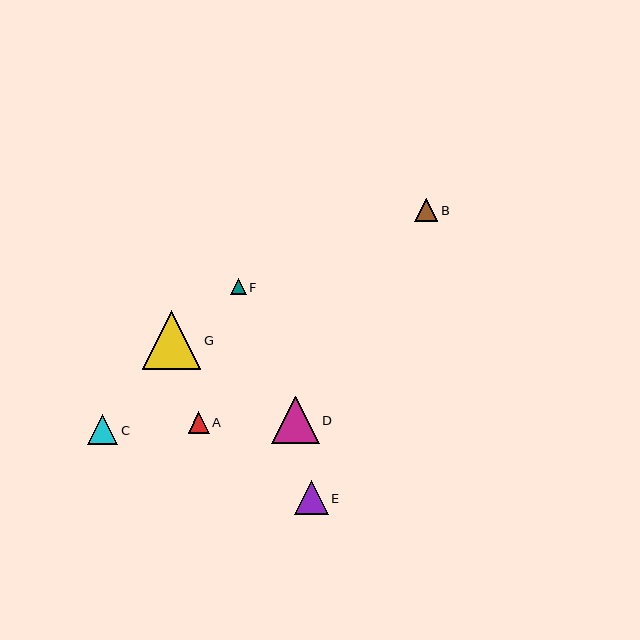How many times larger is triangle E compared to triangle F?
Triangle E is approximately 2.1 times the size of triangle F.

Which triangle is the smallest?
Triangle F is the smallest with a size of approximately 16 pixels.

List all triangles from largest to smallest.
From largest to smallest: G, D, E, C, B, A, F.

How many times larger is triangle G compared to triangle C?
Triangle G is approximately 1.9 times the size of triangle C.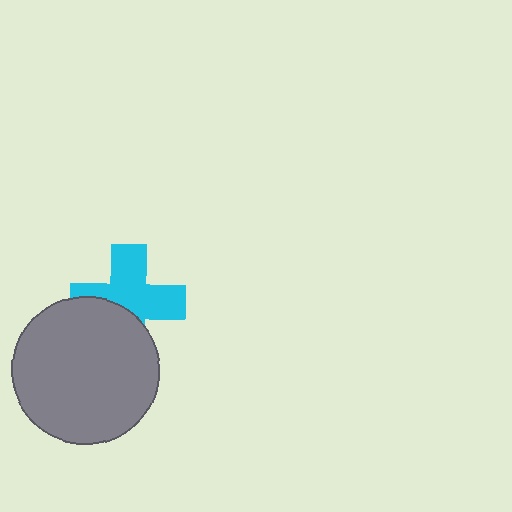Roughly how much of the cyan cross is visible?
About half of it is visible (roughly 63%).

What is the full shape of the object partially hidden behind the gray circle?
The partially hidden object is a cyan cross.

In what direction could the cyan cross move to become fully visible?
The cyan cross could move up. That would shift it out from behind the gray circle entirely.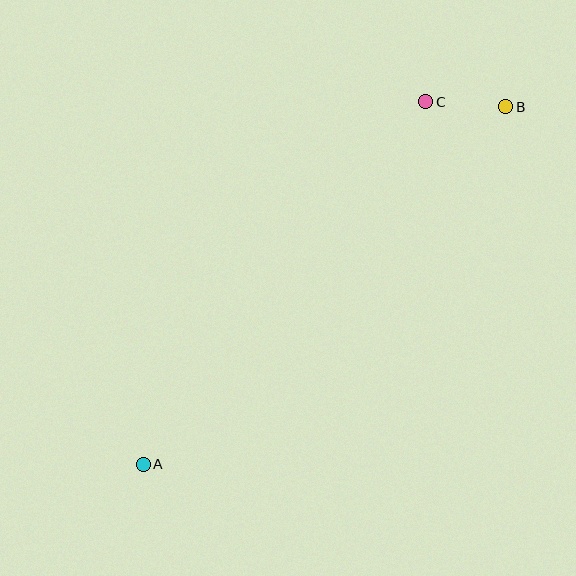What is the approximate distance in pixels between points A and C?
The distance between A and C is approximately 460 pixels.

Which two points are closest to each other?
Points B and C are closest to each other.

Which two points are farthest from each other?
Points A and B are farthest from each other.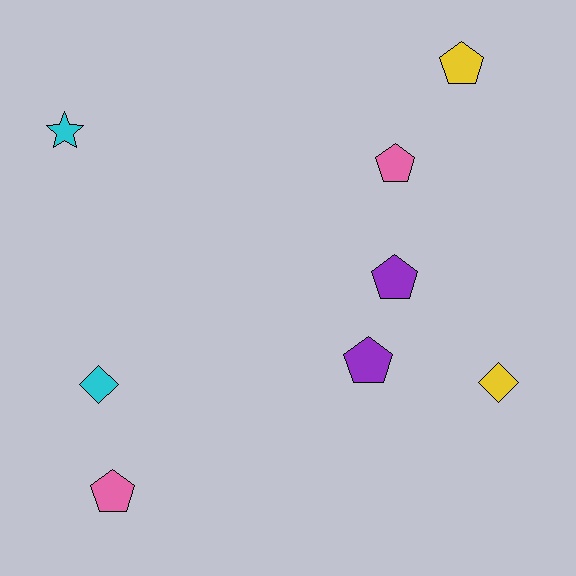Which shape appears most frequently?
Pentagon, with 5 objects.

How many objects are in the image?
There are 8 objects.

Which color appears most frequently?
Yellow, with 2 objects.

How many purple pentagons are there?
There are 2 purple pentagons.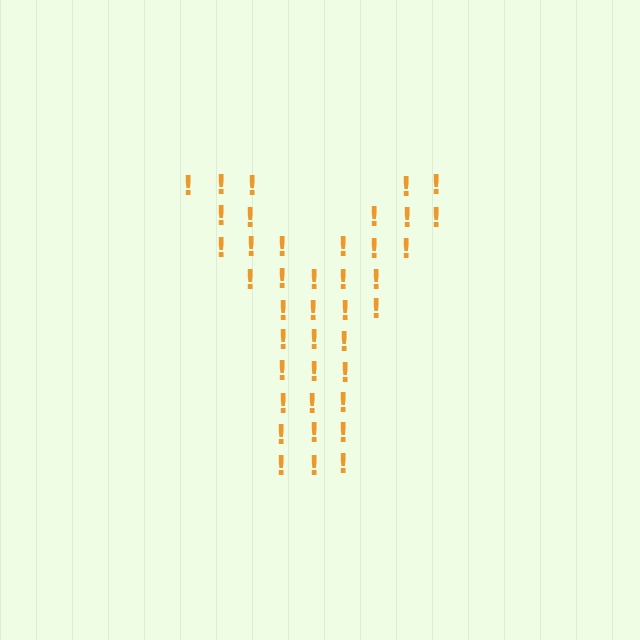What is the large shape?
The large shape is the letter Y.